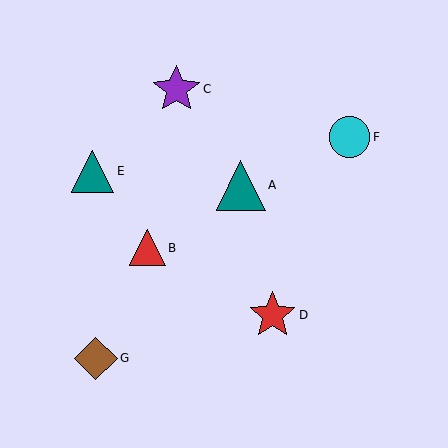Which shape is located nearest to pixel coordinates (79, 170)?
The teal triangle (labeled E) at (93, 171) is nearest to that location.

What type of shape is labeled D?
Shape D is a red star.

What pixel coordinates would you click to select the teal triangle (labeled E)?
Click at (93, 171) to select the teal triangle E.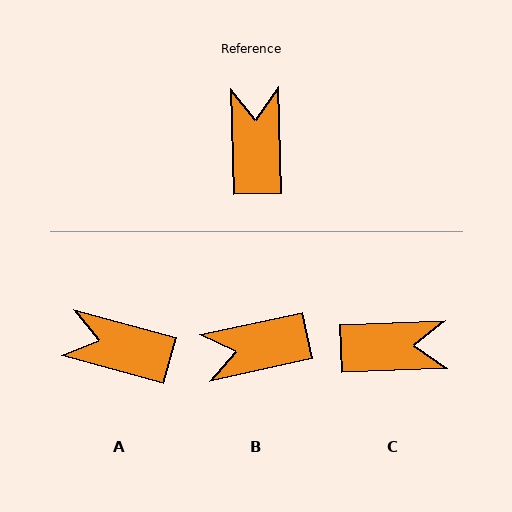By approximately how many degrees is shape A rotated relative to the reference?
Approximately 73 degrees counter-clockwise.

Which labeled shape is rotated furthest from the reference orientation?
B, about 101 degrees away.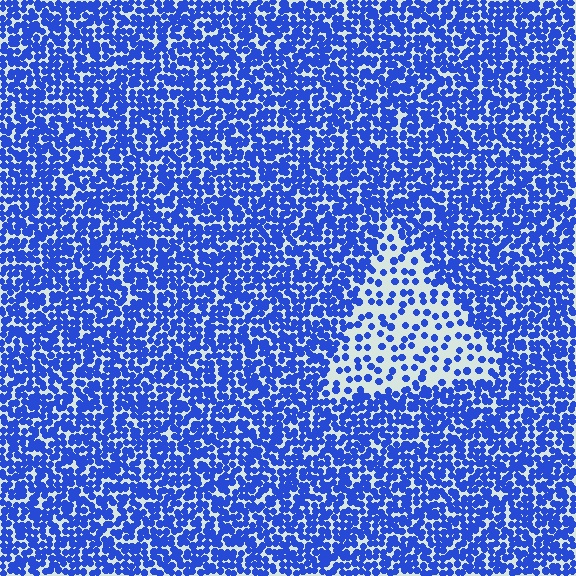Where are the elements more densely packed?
The elements are more densely packed outside the triangle boundary.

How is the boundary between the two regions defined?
The boundary is defined by a change in element density (approximately 2.7x ratio). All elements are the same color, size, and shape.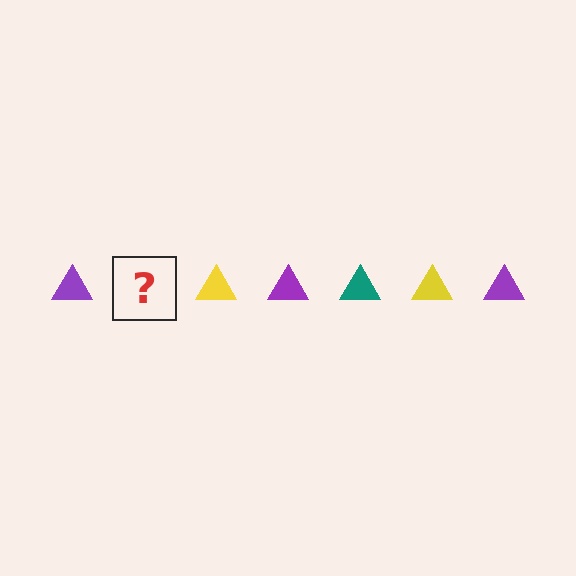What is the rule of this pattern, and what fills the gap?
The rule is that the pattern cycles through purple, teal, yellow triangles. The gap should be filled with a teal triangle.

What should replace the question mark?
The question mark should be replaced with a teal triangle.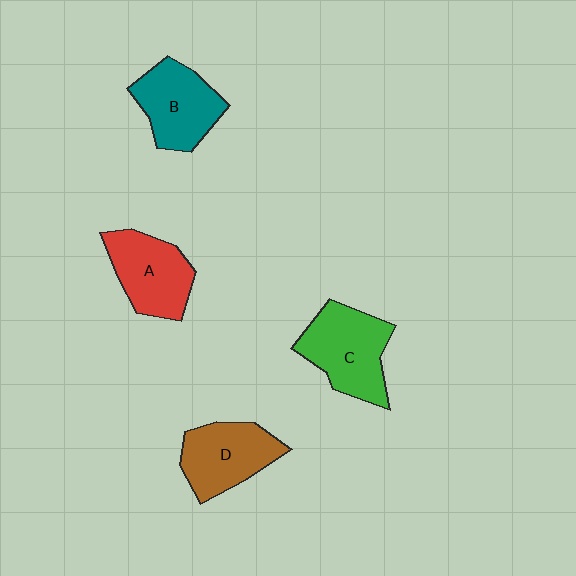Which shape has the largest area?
Shape C (green).